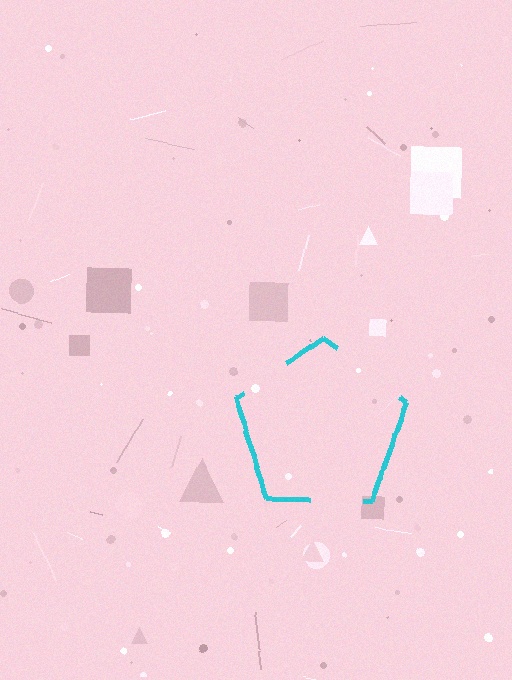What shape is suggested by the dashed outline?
The dashed outline suggests a pentagon.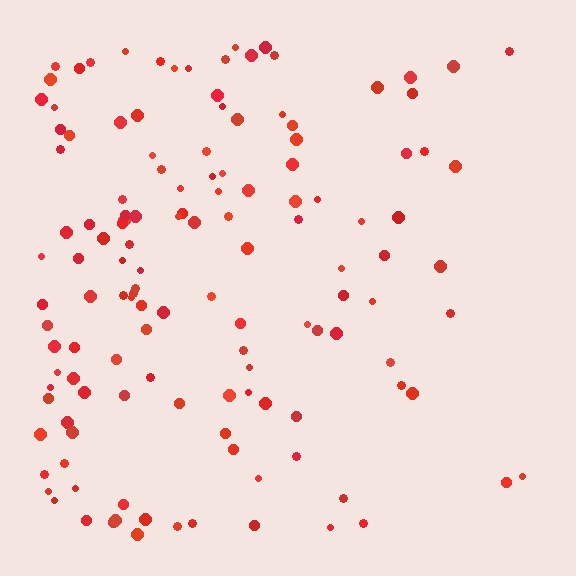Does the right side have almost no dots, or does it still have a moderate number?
Still a moderate number, just noticeably fewer than the left.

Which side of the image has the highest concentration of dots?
The left.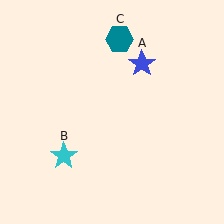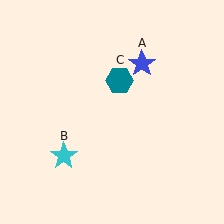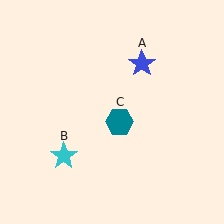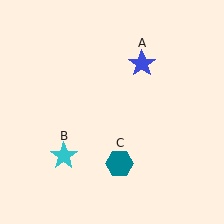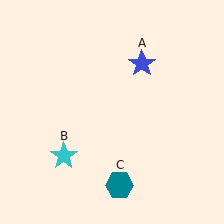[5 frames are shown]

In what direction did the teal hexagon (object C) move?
The teal hexagon (object C) moved down.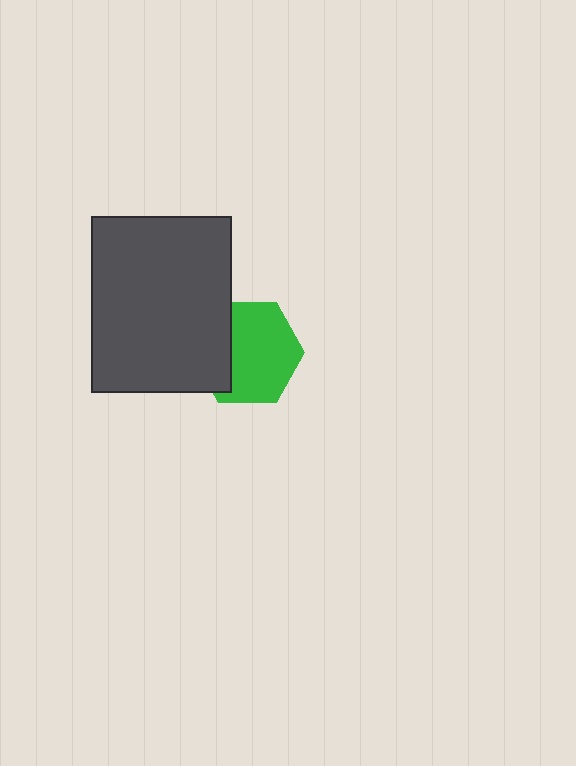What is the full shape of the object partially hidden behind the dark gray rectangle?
The partially hidden object is a green hexagon.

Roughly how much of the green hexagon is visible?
Most of it is visible (roughly 70%).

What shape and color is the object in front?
The object in front is a dark gray rectangle.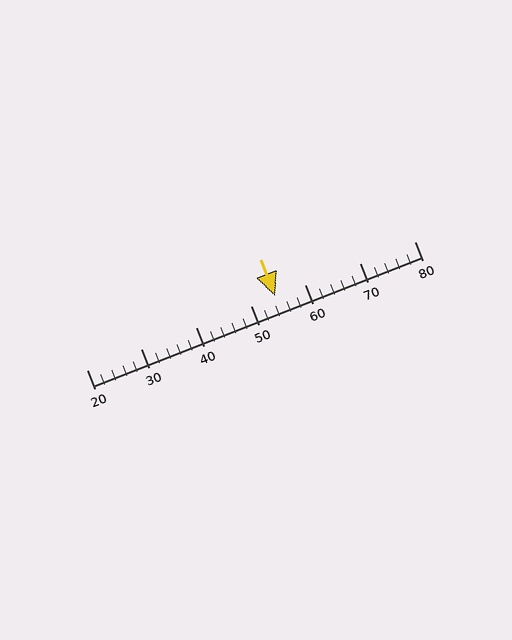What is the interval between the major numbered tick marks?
The major tick marks are spaced 10 units apart.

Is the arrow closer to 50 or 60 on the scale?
The arrow is closer to 50.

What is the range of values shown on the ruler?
The ruler shows values from 20 to 80.